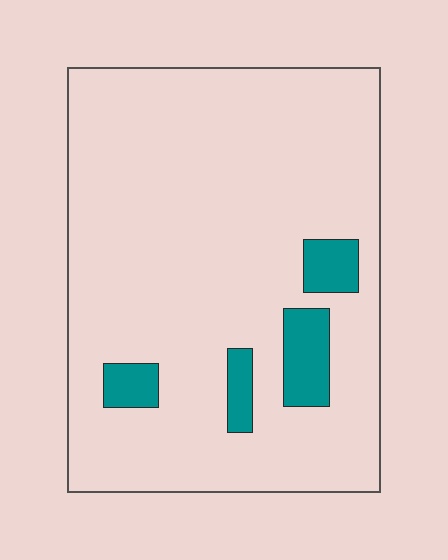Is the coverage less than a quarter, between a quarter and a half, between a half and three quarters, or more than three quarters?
Less than a quarter.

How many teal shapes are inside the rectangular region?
4.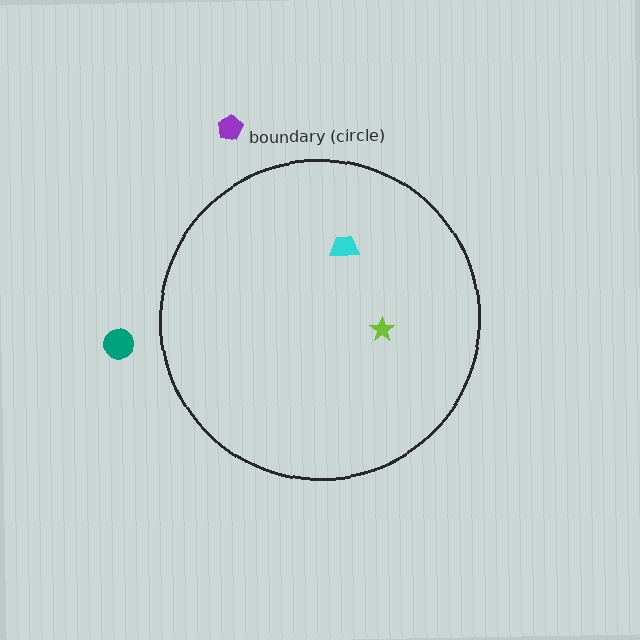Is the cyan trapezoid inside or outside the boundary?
Inside.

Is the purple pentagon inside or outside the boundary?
Outside.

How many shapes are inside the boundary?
2 inside, 2 outside.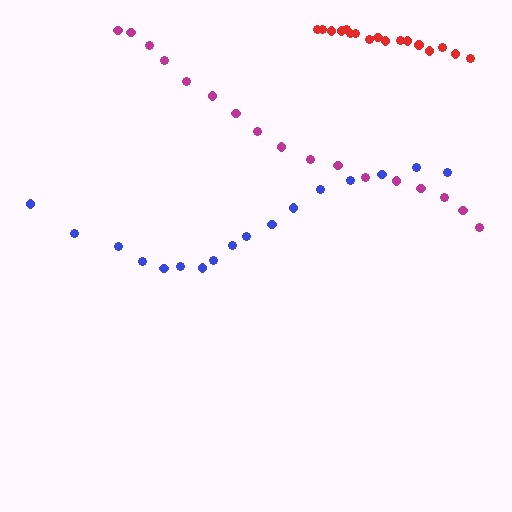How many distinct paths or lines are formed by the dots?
There are 3 distinct paths.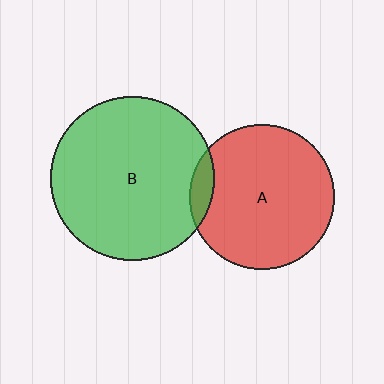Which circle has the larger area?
Circle B (green).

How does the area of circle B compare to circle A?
Approximately 1.3 times.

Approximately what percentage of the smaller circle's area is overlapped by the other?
Approximately 10%.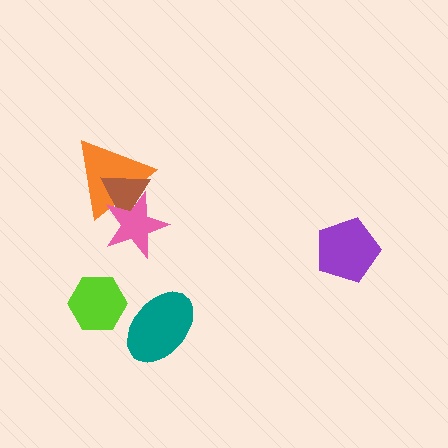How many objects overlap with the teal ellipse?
0 objects overlap with the teal ellipse.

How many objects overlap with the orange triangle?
2 objects overlap with the orange triangle.